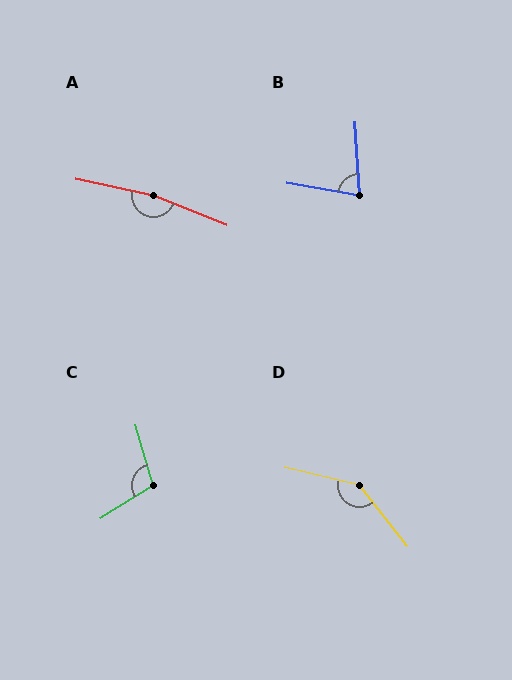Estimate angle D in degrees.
Approximately 141 degrees.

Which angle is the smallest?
B, at approximately 76 degrees.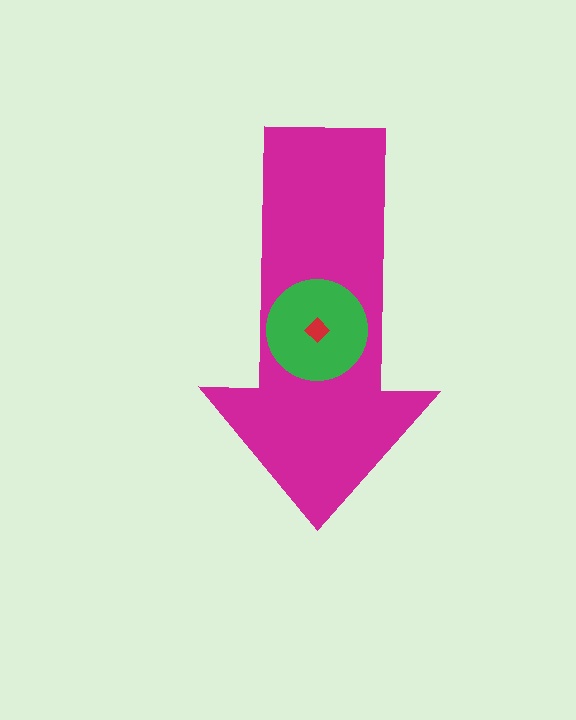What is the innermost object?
The red diamond.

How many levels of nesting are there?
3.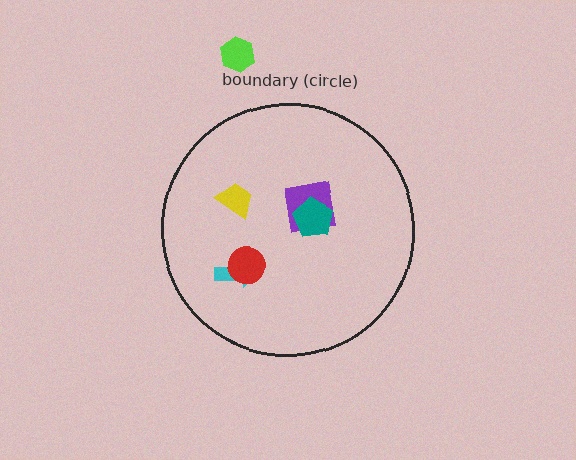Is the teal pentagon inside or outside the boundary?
Inside.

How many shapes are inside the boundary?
5 inside, 1 outside.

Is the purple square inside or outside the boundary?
Inside.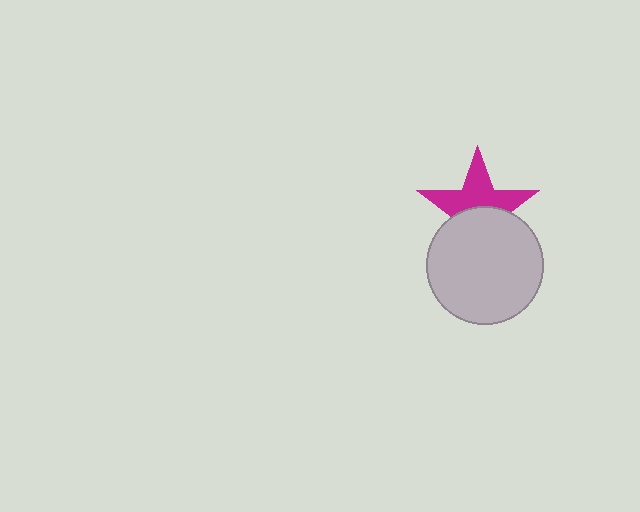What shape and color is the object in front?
The object in front is a light gray circle.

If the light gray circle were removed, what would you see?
You would see the complete magenta star.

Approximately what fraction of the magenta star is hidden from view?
Roughly 47% of the magenta star is hidden behind the light gray circle.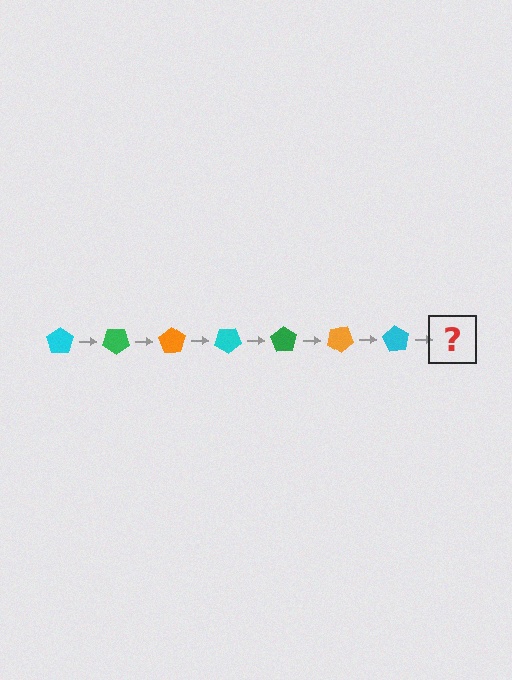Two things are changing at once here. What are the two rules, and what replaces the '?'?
The two rules are that it rotates 35 degrees each step and the color cycles through cyan, green, and orange. The '?' should be a green pentagon, rotated 245 degrees from the start.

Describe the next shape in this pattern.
It should be a green pentagon, rotated 245 degrees from the start.